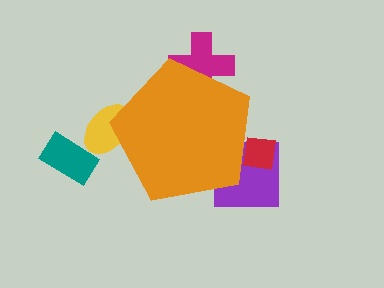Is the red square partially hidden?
Yes, the red square is partially hidden behind the orange pentagon.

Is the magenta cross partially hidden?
Yes, the magenta cross is partially hidden behind the orange pentagon.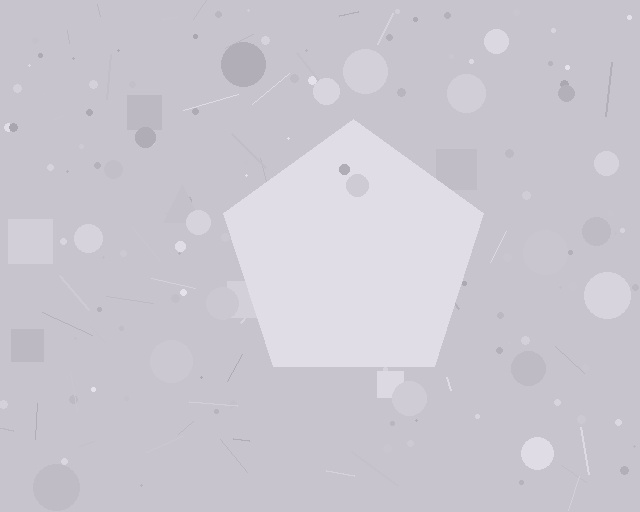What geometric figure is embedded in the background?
A pentagon is embedded in the background.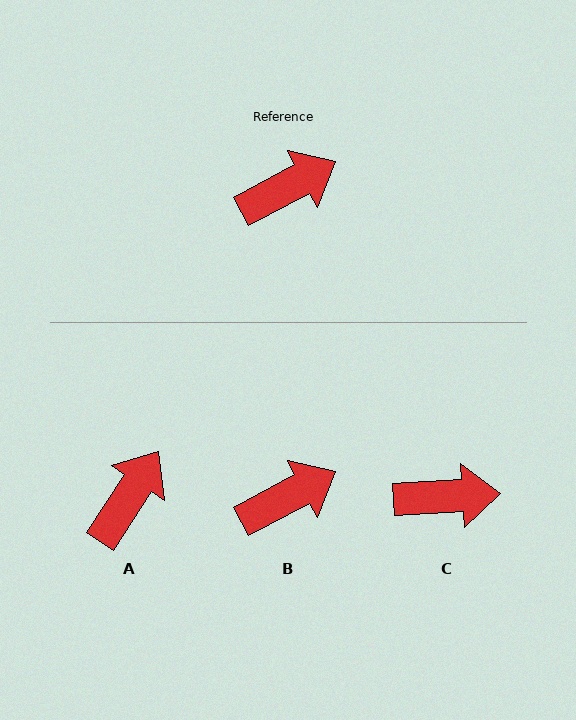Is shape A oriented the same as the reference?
No, it is off by about 29 degrees.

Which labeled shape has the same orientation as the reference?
B.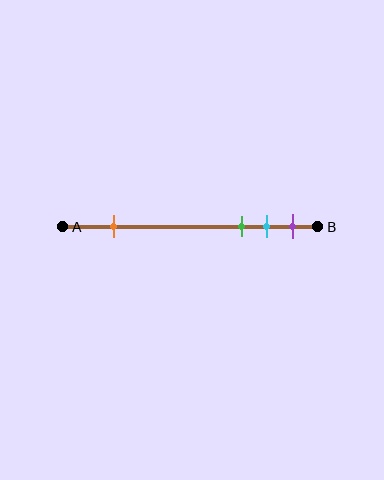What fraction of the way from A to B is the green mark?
The green mark is approximately 70% (0.7) of the way from A to B.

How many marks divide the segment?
There are 4 marks dividing the segment.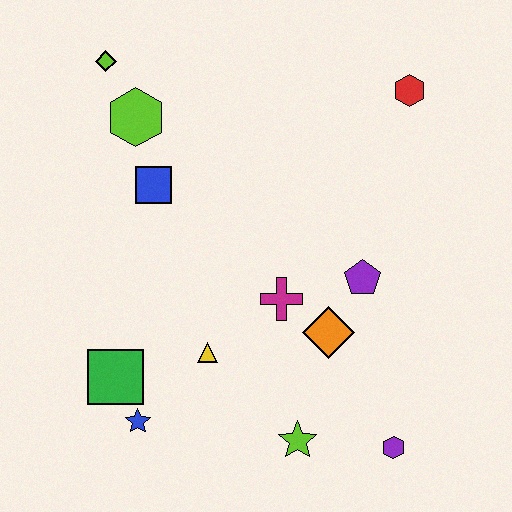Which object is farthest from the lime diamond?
The purple hexagon is farthest from the lime diamond.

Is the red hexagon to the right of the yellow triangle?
Yes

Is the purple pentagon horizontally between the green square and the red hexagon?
Yes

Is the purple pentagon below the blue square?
Yes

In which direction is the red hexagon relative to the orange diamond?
The red hexagon is above the orange diamond.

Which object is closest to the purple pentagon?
The orange diamond is closest to the purple pentagon.